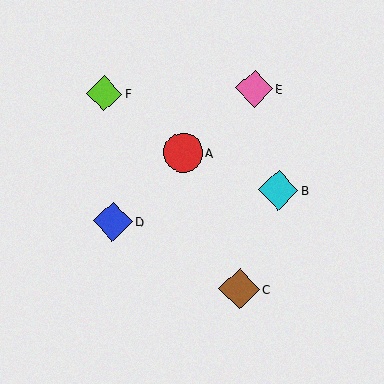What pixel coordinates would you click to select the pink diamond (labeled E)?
Click at (254, 89) to select the pink diamond E.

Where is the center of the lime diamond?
The center of the lime diamond is at (104, 94).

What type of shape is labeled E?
Shape E is a pink diamond.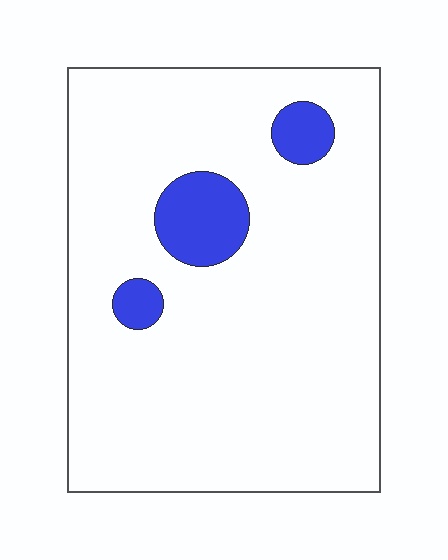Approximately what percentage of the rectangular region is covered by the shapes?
Approximately 10%.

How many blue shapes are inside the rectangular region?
3.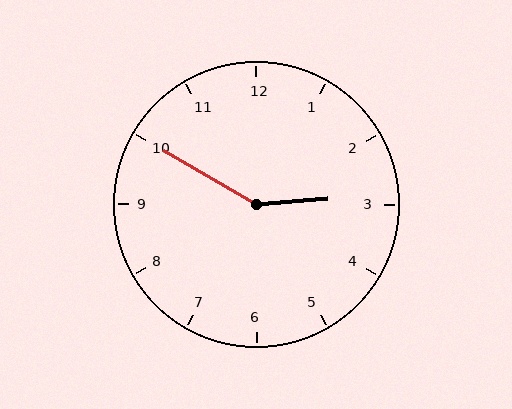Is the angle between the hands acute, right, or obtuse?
It is obtuse.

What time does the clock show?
2:50.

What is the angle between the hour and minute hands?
Approximately 145 degrees.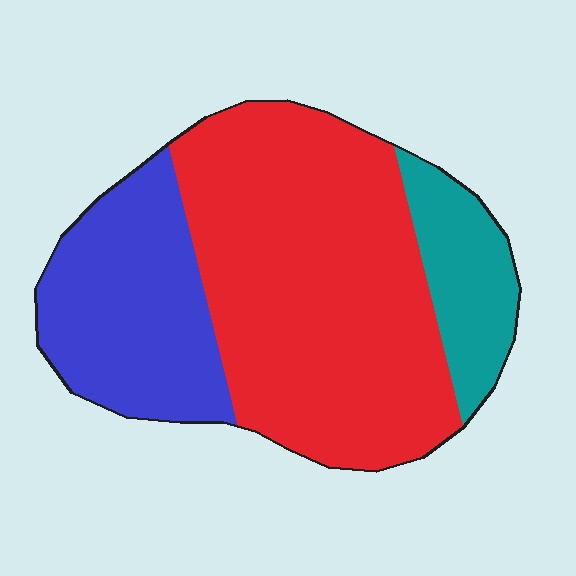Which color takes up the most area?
Red, at roughly 60%.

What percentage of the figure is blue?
Blue takes up about one quarter (1/4) of the figure.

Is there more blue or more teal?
Blue.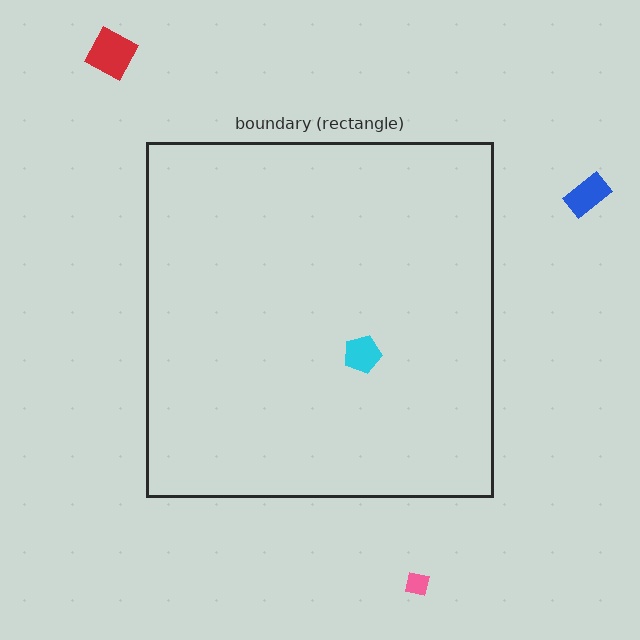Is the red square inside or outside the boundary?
Outside.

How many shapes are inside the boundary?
2 inside, 3 outside.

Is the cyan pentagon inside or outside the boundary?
Inside.